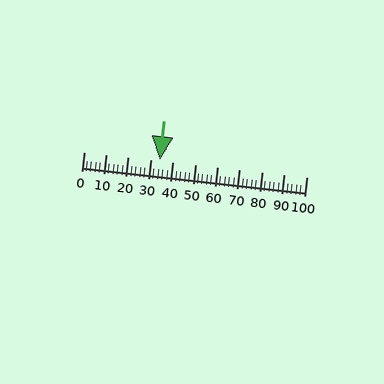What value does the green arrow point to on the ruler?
The green arrow points to approximately 34.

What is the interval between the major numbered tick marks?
The major tick marks are spaced 10 units apart.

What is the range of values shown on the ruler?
The ruler shows values from 0 to 100.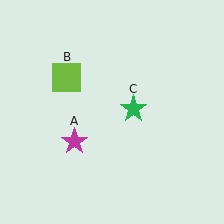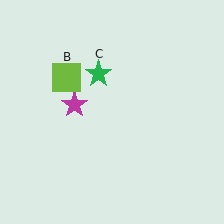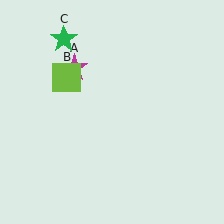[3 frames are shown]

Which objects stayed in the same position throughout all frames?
Lime square (object B) remained stationary.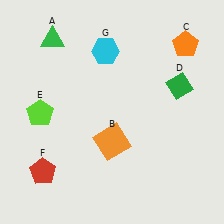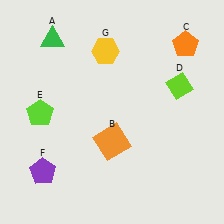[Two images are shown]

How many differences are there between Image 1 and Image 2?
There are 3 differences between the two images.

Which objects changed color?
D changed from green to lime. F changed from red to purple. G changed from cyan to yellow.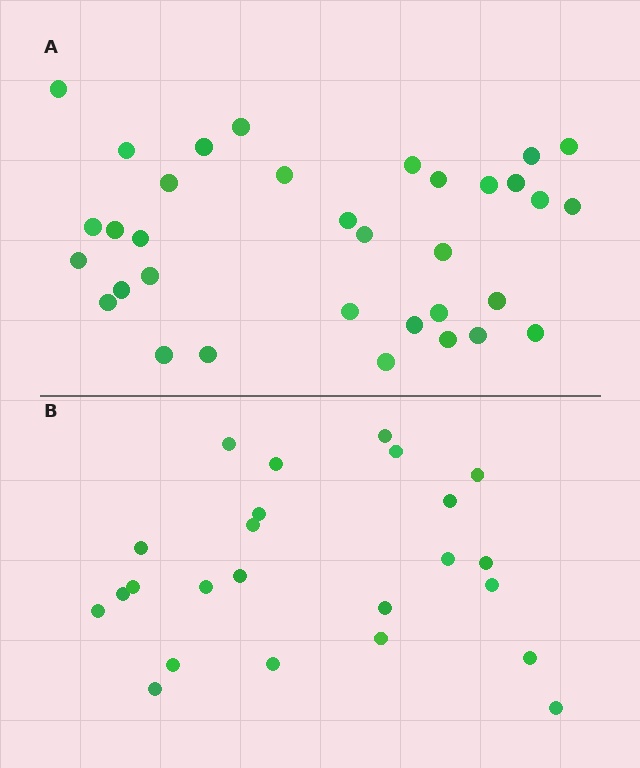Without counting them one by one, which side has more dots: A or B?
Region A (the top region) has more dots.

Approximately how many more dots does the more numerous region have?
Region A has roughly 10 or so more dots than region B.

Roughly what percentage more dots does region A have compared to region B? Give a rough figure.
About 40% more.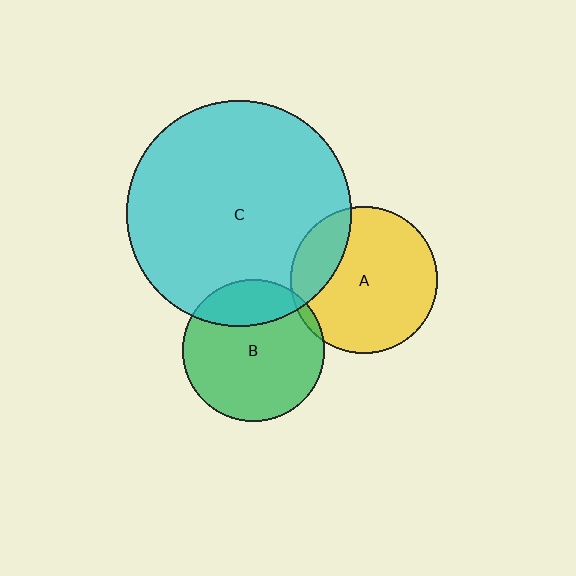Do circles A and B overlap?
Yes.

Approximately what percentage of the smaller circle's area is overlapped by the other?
Approximately 5%.